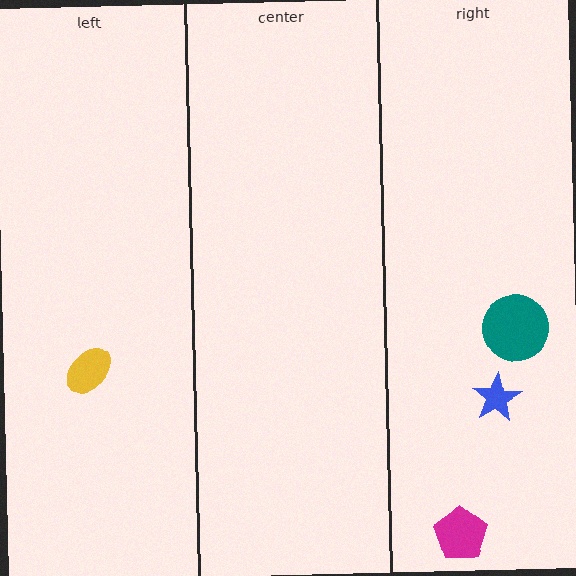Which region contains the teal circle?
The right region.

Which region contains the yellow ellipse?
The left region.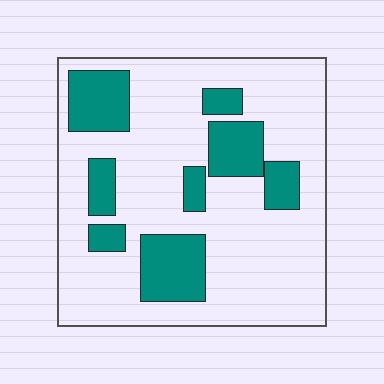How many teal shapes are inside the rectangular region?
8.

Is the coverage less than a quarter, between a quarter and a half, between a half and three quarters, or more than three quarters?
Less than a quarter.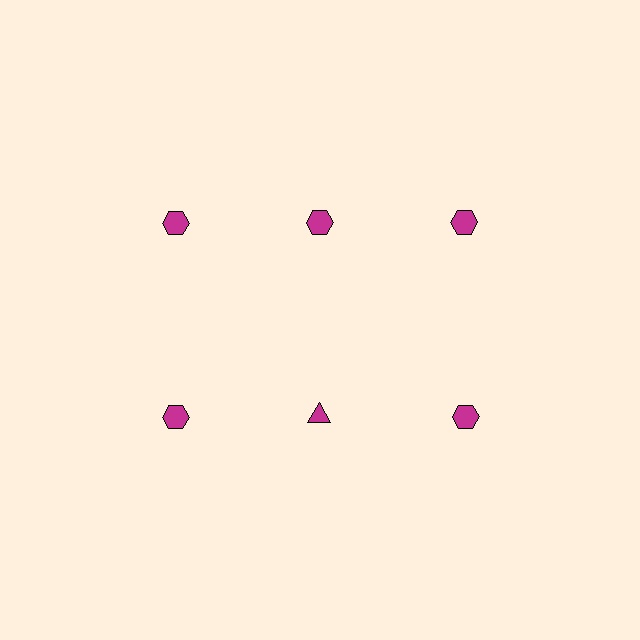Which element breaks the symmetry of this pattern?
The magenta triangle in the second row, second from left column breaks the symmetry. All other shapes are magenta hexagons.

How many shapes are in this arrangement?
There are 6 shapes arranged in a grid pattern.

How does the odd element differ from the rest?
It has a different shape: triangle instead of hexagon.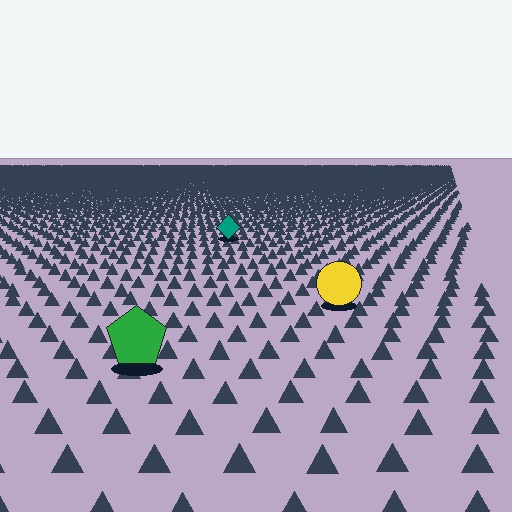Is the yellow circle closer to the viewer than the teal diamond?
Yes. The yellow circle is closer — you can tell from the texture gradient: the ground texture is coarser near it.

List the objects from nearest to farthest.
From nearest to farthest: the green pentagon, the yellow circle, the teal diamond.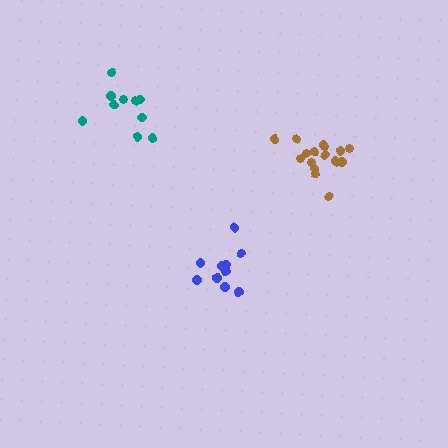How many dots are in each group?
Group 1: 16 dots, Group 2: 11 dots, Group 3: 10 dots (37 total).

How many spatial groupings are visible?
There are 3 spatial groupings.